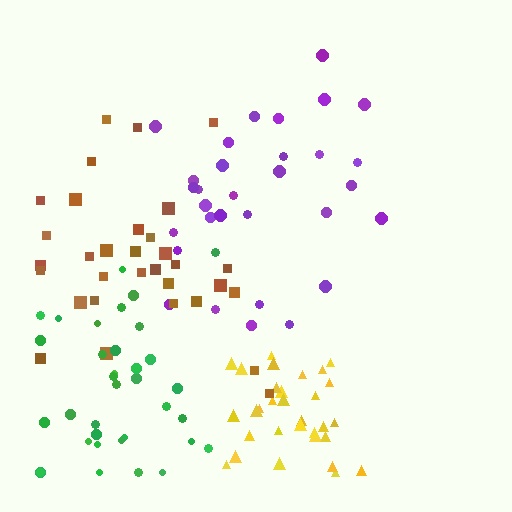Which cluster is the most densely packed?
Yellow.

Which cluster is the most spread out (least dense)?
Brown.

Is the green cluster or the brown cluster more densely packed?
Green.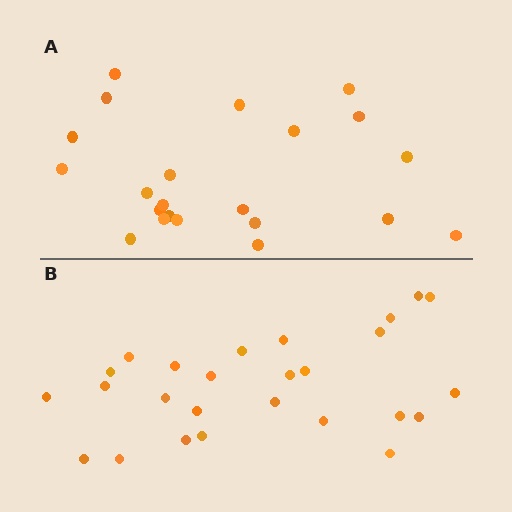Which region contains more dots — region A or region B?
Region B (the bottom region) has more dots.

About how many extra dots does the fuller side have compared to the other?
Region B has about 4 more dots than region A.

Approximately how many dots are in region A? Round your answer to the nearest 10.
About 20 dots. (The exact count is 22, which rounds to 20.)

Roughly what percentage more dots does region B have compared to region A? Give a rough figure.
About 20% more.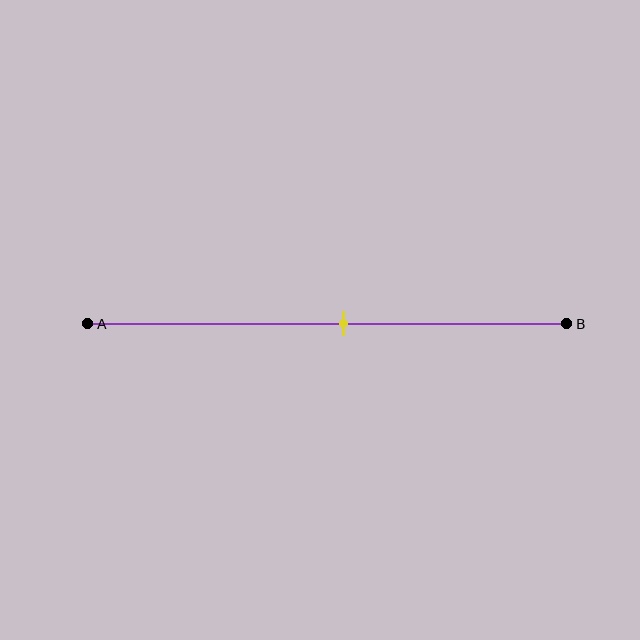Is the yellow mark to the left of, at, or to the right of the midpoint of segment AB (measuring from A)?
The yellow mark is to the right of the midpoint of segment AB.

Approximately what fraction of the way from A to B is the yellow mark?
The yellow mark is approximately 55% of the way from A to B.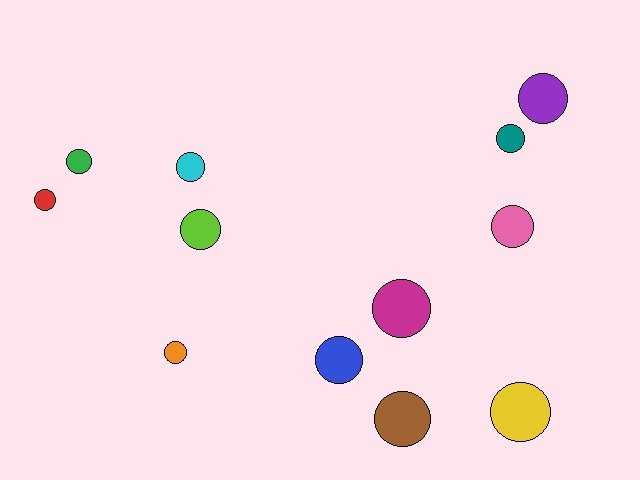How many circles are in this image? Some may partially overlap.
There are 12 circles.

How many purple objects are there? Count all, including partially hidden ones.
There is 1 purple object.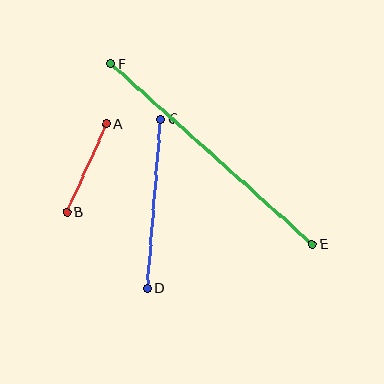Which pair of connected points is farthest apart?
Points E and F are farthest apart.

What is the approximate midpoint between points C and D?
The midpoint is at approximately (154, 204) pixels.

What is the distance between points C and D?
The distance is approximately 170 pixels.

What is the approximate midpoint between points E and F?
The midpoint is at approximately (212, 154) pixels.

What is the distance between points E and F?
The distance is approximately 270 pixels.